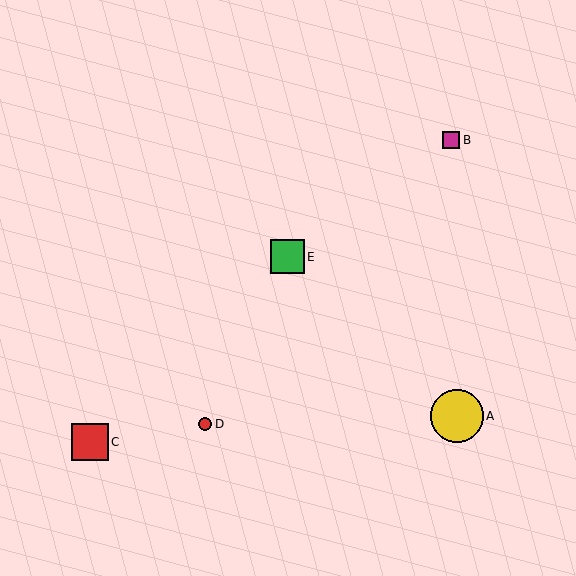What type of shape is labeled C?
Shape C is a red square.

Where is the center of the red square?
The center of the red square is at (90, 442).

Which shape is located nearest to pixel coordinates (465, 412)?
The yellow circle (labeled A) at (457, 416) is nearest to that location.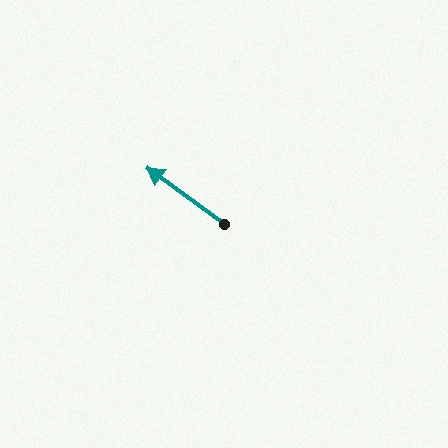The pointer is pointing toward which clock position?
Roughly 10 o'clock.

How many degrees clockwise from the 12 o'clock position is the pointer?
Approximately 306 degrees.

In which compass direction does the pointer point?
Northwest.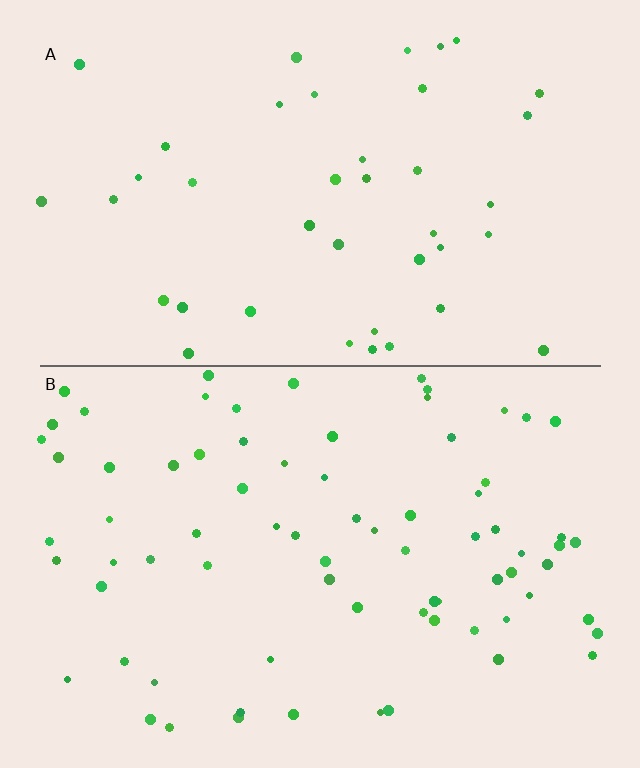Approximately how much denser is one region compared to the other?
Approximately 1.9× — region B over region A.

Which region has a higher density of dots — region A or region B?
B (the bottom).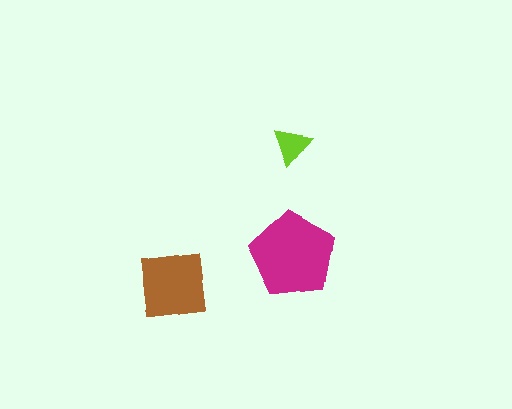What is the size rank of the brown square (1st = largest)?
2nd.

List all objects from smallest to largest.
The lime triangle, the brown square, the magenta pentagon.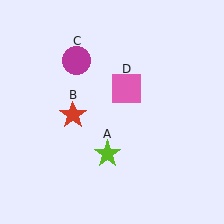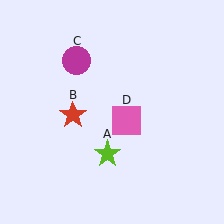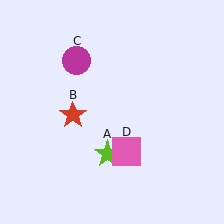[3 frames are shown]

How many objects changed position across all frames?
1 object changed position: pink square (object D).